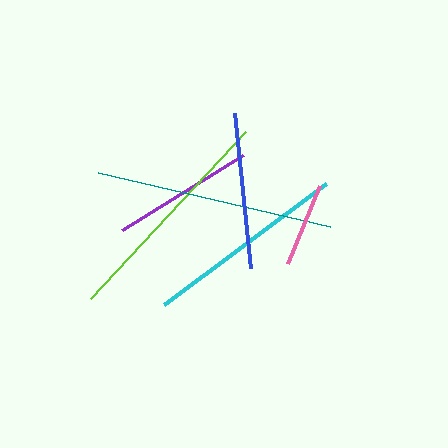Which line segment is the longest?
The teal line is the longest at approximately 238 pixels.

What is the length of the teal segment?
The teal segment is approximately 238 pixels long.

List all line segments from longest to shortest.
From longest to shortest: teal, lime, cyan, blue, purple, pink.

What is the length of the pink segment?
The pink segment is approximately 84 pixels long.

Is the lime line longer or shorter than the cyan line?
The lime line is longer than the cyan line.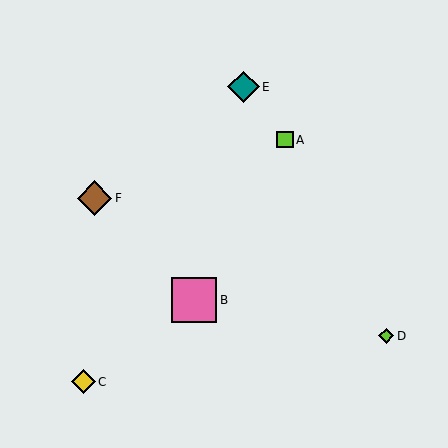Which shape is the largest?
The pink square (labeled B) is the largest.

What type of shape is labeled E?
Shape E is a teal diamond.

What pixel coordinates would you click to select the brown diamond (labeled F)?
Click at (94, 198) to select the brown diamond F.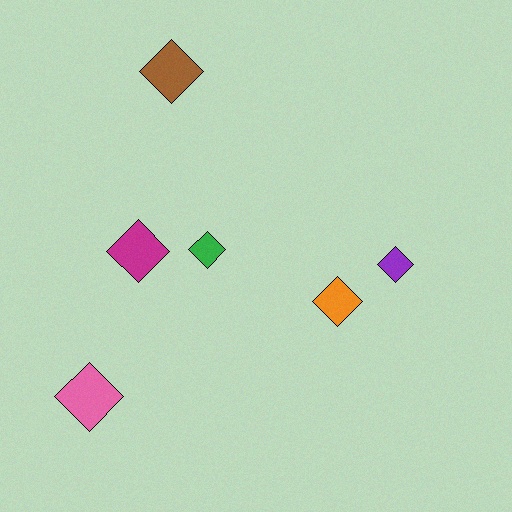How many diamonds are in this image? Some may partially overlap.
There are 6 diamonds.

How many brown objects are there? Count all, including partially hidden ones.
There is 1 brown object.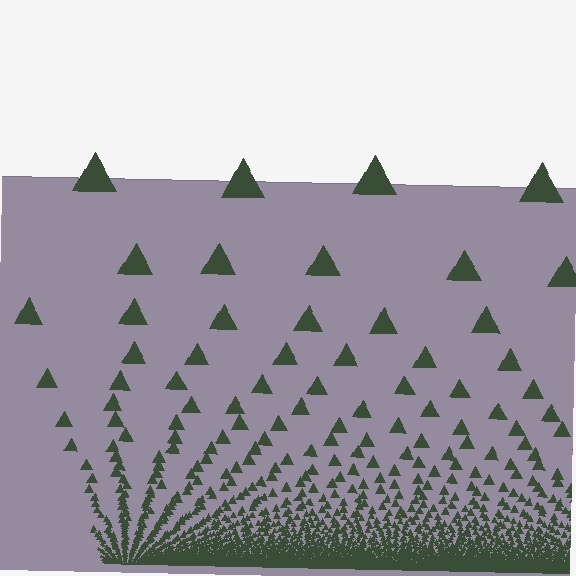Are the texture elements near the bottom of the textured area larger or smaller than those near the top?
Smaller. The gradient is inverted — elements near the bottom are smaller and denser.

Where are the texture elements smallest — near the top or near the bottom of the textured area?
Near the bottom.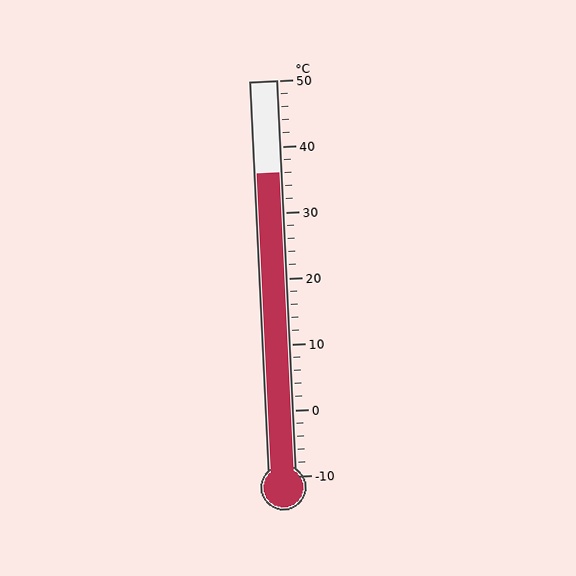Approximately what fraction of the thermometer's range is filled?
The thermometer is filled to approximately 75% of its range.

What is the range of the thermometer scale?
The thermometer scale ranges from -10°C to 50°C.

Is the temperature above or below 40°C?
The temperature is below 40°C.